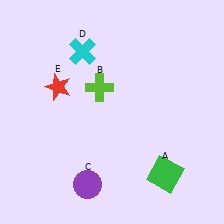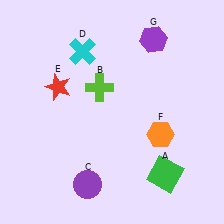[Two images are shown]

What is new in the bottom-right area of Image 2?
An orange hexagon (F) was added in the bottom-right area of Image 2.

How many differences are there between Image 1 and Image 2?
There are 2 differences between the two images.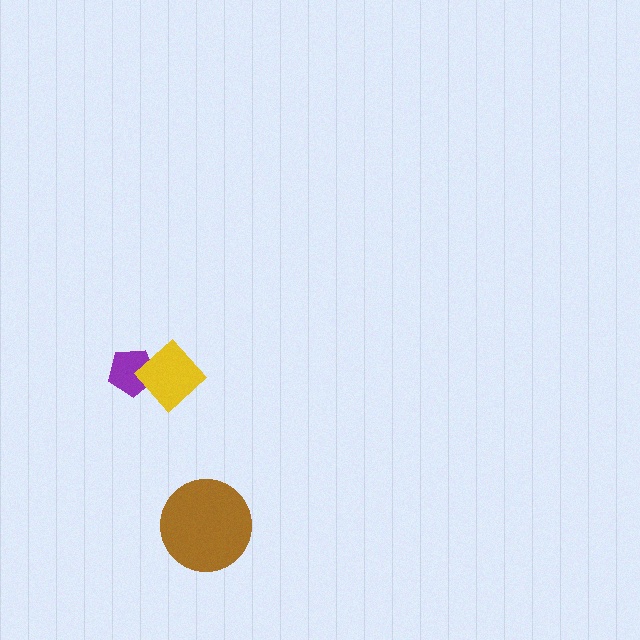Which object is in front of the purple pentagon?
The yellow diamond is in front of the purple pentagon.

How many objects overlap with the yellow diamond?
1 object overlaps with the yellow diamond.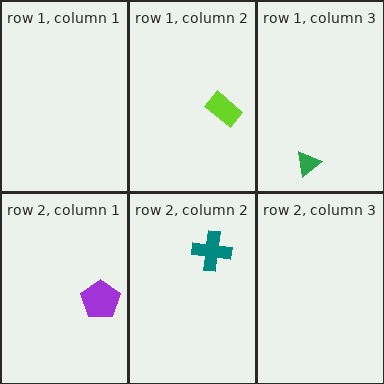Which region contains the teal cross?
The row 2, column 2 region.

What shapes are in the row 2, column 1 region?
The purple pentagon.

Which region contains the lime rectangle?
The row 1, column 2 region.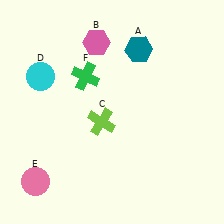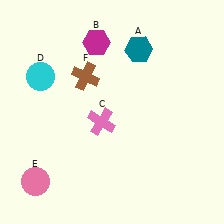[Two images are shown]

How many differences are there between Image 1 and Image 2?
There are 3 differences between the two images.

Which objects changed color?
B changed from pink to magenta. C changed from lime to pink. F changed from green to brown.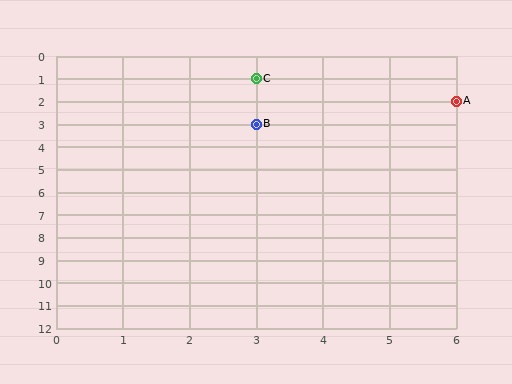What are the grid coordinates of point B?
Point B is at grid coordinates (3, 3).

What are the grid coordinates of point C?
Point C is at grid coordinates (3, 1).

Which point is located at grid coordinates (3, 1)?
Point C is at (3, 1).